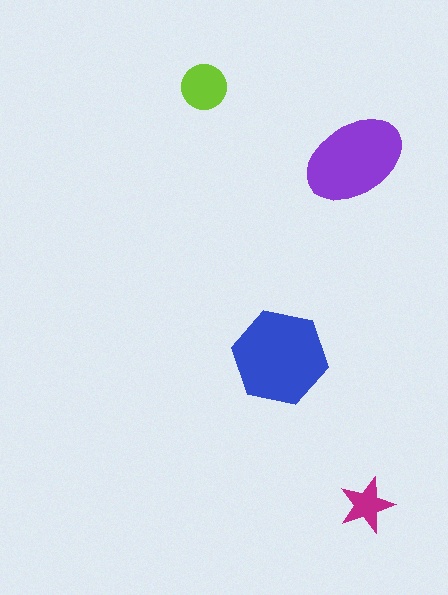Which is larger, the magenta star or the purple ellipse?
The purple ellipse.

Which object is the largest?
The blue hexagon.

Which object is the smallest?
The magenta star.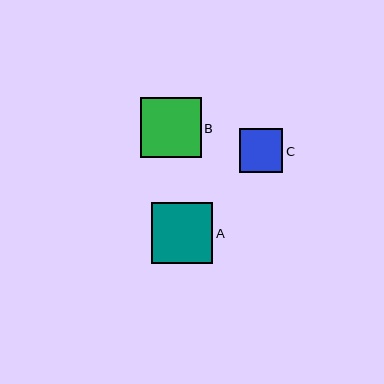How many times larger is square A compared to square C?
Square A is approximately 1.4 times the size of square C.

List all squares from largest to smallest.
From largest to smallest: A, B, C.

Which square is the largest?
Square A is the largest with a size of approximately 61 pixels.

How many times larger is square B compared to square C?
Square B is approximately 1.4 times the size of square C.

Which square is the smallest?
Square C is the smallest with a size of approximately 43 pixels.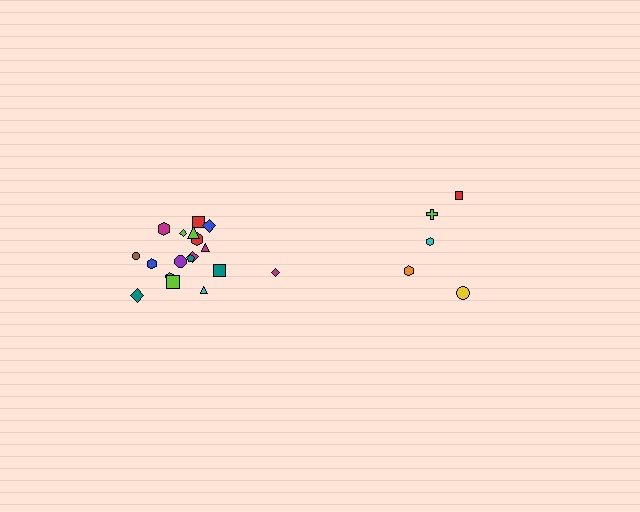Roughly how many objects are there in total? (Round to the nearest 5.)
Roughly 25 objects in total.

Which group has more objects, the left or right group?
The left group.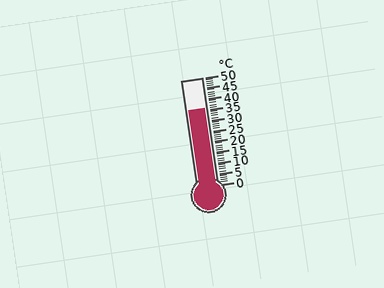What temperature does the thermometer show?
The thermometer shows approximately 36°C.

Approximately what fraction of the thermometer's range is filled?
The thermometer is filled to approximately 70% of its range.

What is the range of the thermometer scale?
The thermometer scale ranges from 0°C to 50°C.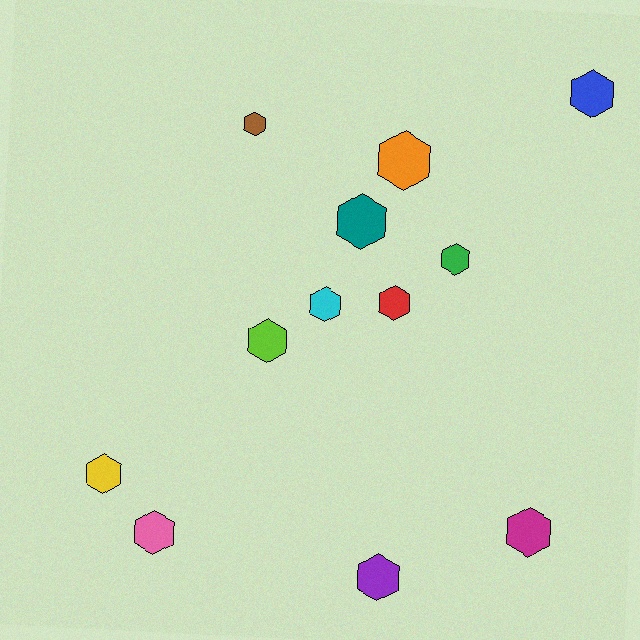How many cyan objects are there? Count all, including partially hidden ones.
There is 1 cyan object.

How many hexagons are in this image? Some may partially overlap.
There are 12 hexagons.